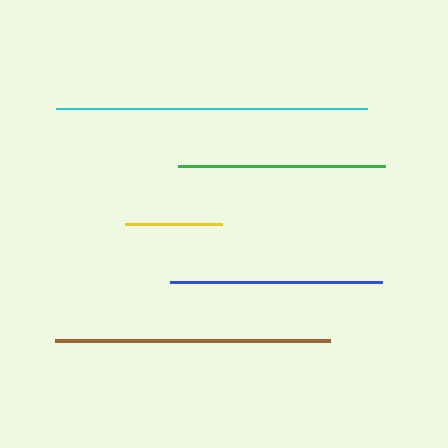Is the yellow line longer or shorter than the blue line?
The blue line is longer than the yellow line.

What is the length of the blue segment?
The blue segment is approximately 212 pixels long.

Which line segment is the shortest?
The yellow line is the shortest at approximately 97 pixels.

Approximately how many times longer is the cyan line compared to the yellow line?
The cyan line is approximately 3.2 times the length of the yellow line.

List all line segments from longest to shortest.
From longest to shortest: cyan, brown, blue, green, yellow.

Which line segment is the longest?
The cyan line is the longest at approximately 310 pixels.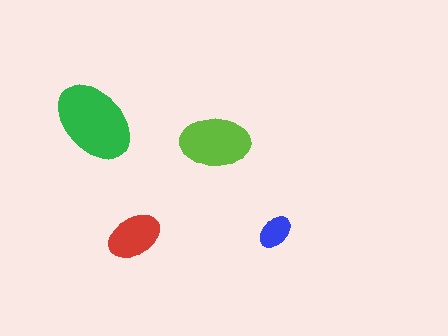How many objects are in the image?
There are 4 objects in the image.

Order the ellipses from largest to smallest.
the green one, the lime one, the red one, the blue one.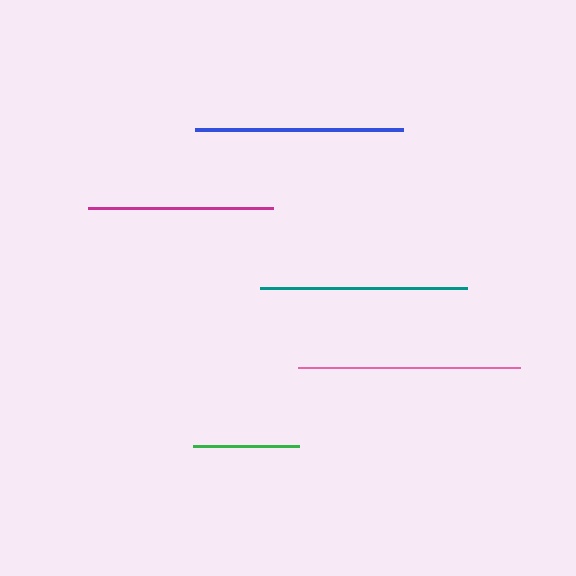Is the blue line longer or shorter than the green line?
The blue line is longer than the green line.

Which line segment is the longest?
The pink line is the longest at approximately 223 pixels.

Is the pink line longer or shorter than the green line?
The pink line is longer than the green line.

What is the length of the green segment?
The green segment is approximately 105 pixels long.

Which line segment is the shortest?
The green line is the shortest at approximately 105 pixels.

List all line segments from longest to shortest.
From longest to shortest: pink, blue, teal, magenta, green.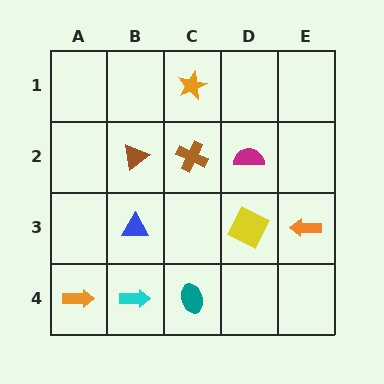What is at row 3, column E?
An orange arrow.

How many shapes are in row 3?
3 shapes.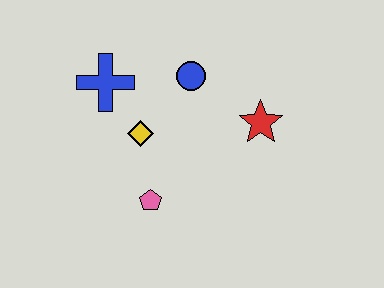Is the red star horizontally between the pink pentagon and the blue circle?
No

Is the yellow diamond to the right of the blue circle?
No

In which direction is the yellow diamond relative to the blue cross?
The yellow diamond is below the blue cross.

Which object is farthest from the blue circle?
The pink pentagon is farthest from the blue circle.